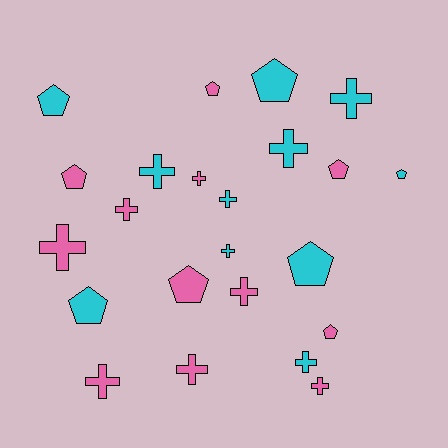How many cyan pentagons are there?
There are 5 cyan pentagons.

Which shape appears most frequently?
Cross, with 13 objects.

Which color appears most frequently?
Pink, with 12 objects.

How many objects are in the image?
There are 23 objects.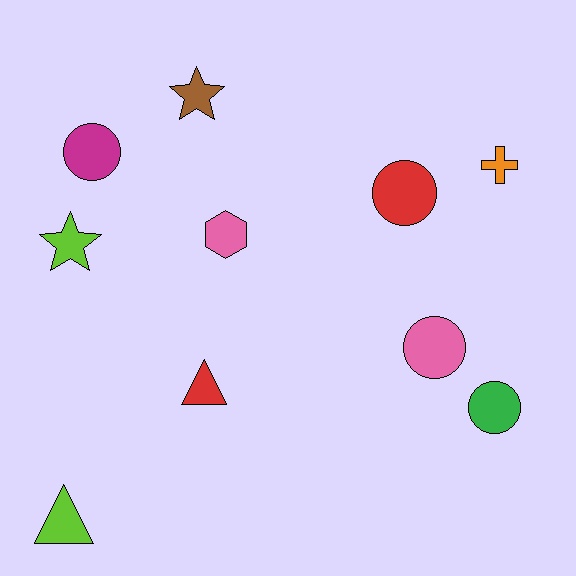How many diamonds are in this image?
There are no diamonds.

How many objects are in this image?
There are 10 objects.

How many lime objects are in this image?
There are 2 lime objects.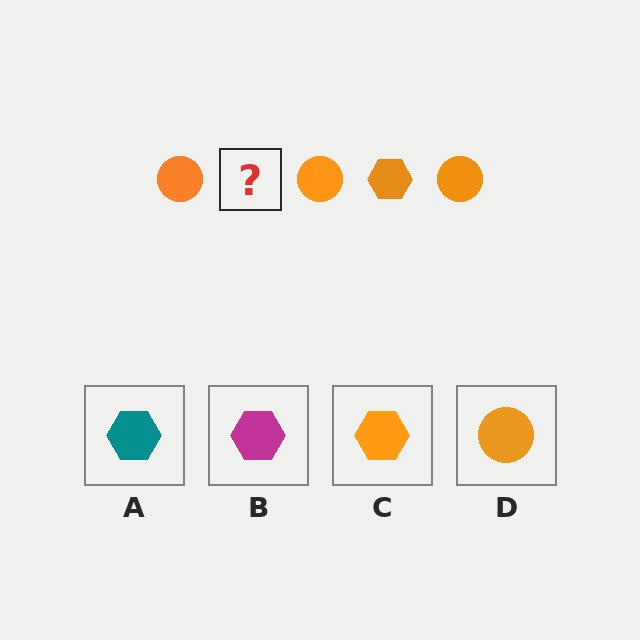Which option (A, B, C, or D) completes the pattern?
C.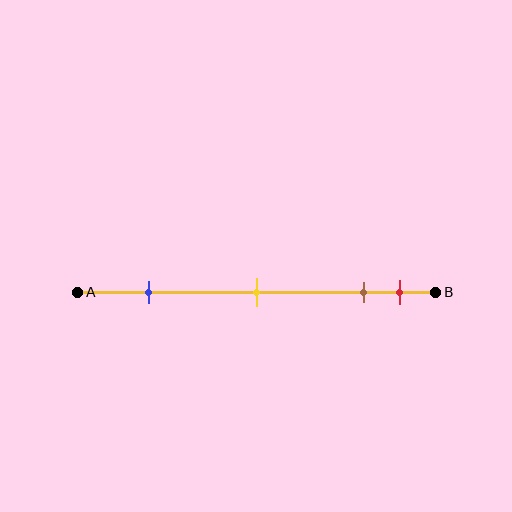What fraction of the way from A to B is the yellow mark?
The yellow mark is approximately 50% (0.5) of the way from A to B.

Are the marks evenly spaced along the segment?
No, the marks are not evenly spaced.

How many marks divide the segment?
There are 4 marks dividing the segment.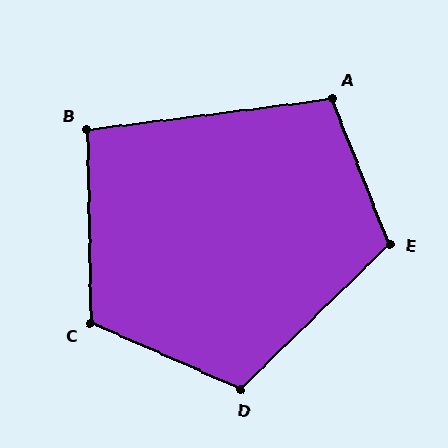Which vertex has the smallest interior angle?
B, at approximately 96 degrees.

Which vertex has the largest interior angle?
C, at approximately 115 degrees.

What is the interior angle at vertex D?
Approximately 112 degrees (obtuse).